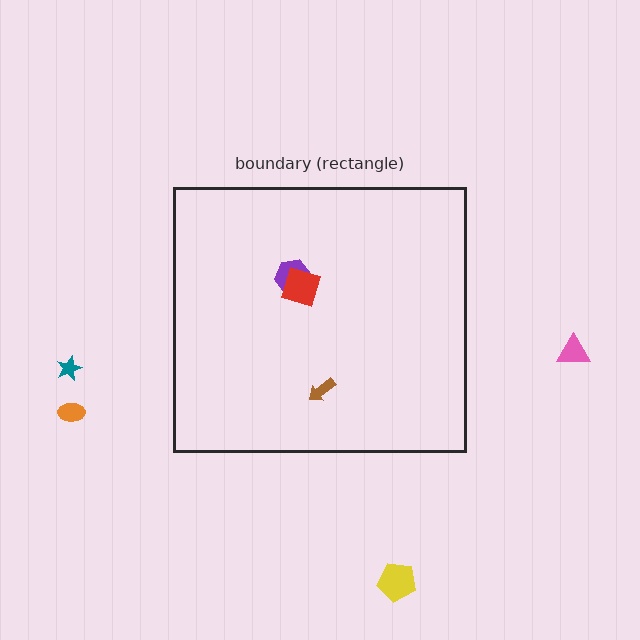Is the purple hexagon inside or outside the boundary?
Inside.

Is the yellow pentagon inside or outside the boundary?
Outside.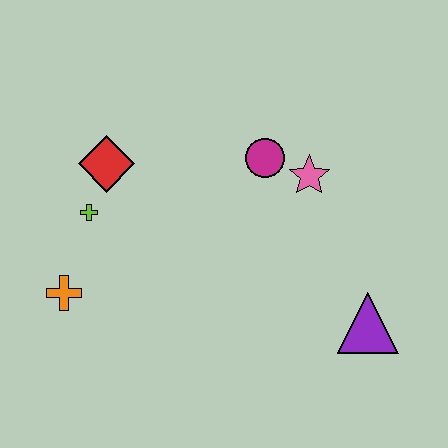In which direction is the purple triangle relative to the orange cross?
The purple triangle is to the right of the orange cross.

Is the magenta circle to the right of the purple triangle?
No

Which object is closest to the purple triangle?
The pink star is closest to the purple triangle.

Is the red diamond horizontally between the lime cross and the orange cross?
No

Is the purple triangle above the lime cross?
No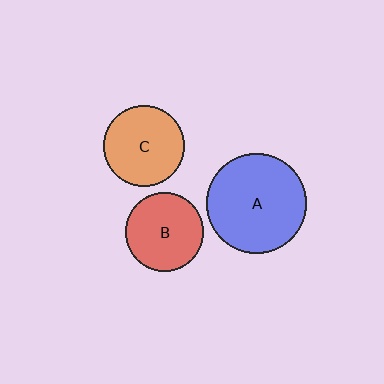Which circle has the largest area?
Circle A (blue).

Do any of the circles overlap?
No, none of the circles overlap.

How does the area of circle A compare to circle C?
Approximately 1.6 times.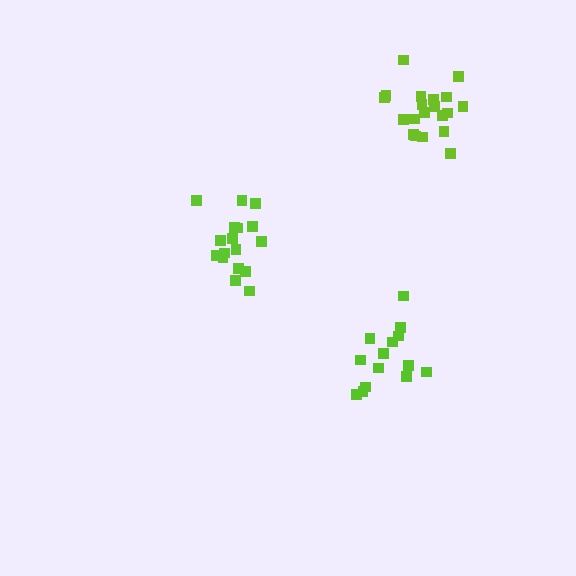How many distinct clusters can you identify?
There are 3 distinct clusters.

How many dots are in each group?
Group 1: 14 dots, Group 2: 17 dots, Group 3: 20 dots (51 total).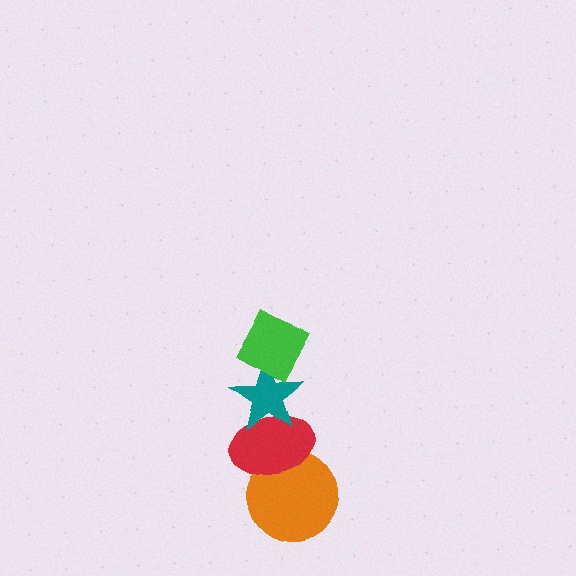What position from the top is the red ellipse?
The red ellipse is 3rd from the top.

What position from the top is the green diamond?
The green diamond is 1st from the top.